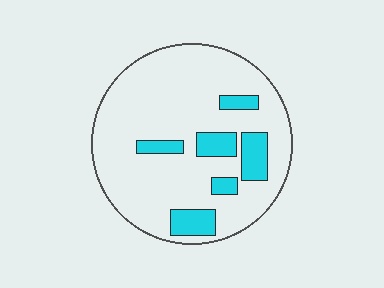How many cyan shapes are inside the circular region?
6.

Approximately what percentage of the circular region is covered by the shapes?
Approximately 15%.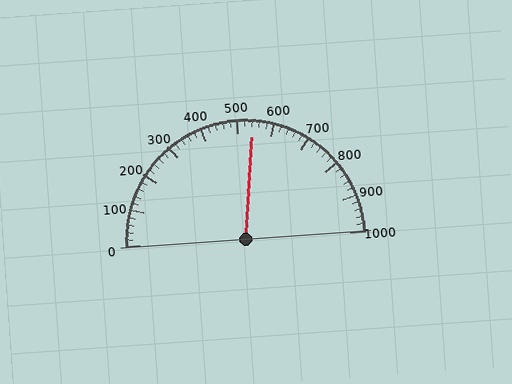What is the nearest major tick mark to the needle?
The nearest major tick mark is 500.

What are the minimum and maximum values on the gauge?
The gauge ranges from 0 to 1000.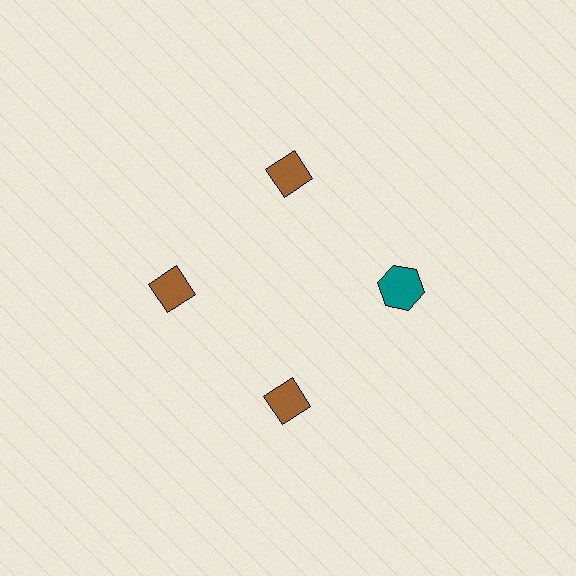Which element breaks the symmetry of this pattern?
The teal hexagon at roughly the 3 o'clock position breaks the symmetry. All other shapes are brown diamonds.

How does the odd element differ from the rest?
It differs in both color (teal instead of brown) and shape (hexagon instead of diamond).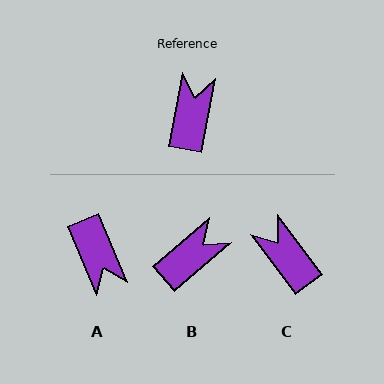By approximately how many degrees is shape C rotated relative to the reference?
Approximately 47 degrees counter-clockwise.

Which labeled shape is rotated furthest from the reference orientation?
A, about 147 degrees away.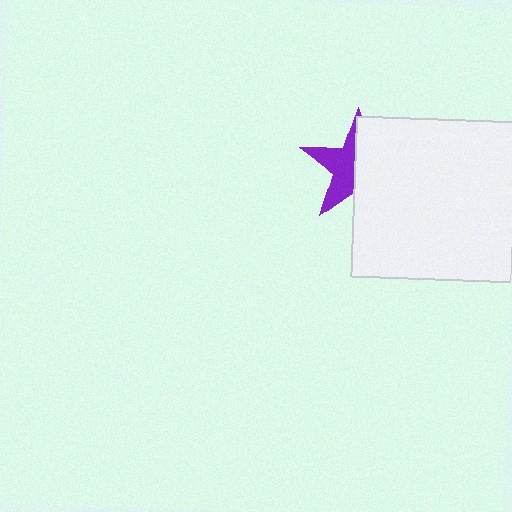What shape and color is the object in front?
The object in front is a white square.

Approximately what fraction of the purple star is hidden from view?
Roughly 53% of the purple star is hidden behind the white square.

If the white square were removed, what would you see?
You would see the complete purple star.